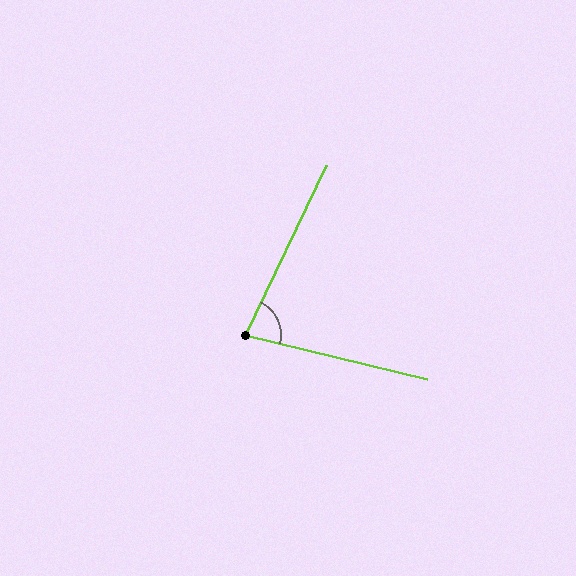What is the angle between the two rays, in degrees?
Approximately 78 degrees.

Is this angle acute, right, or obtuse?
It is acute.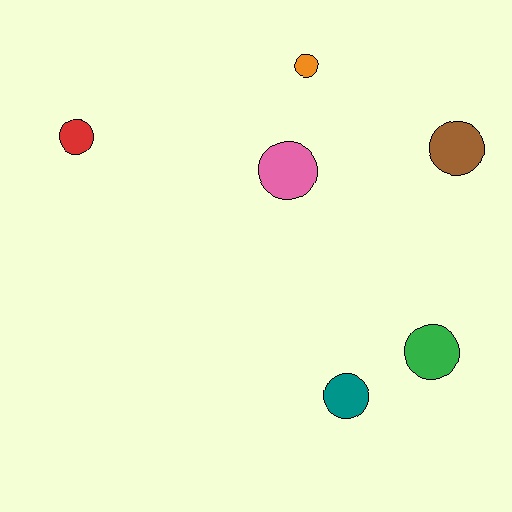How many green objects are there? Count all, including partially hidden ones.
There is 1 green object.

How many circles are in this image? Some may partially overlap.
There are 6 circles.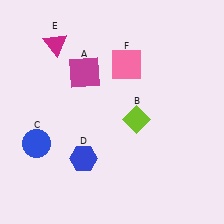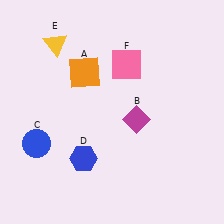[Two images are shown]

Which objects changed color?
A changed from magenta to orange. B changed from lime to magenta. E changed from magenta to yellow.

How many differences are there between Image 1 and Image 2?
There are 3 differences between the two images.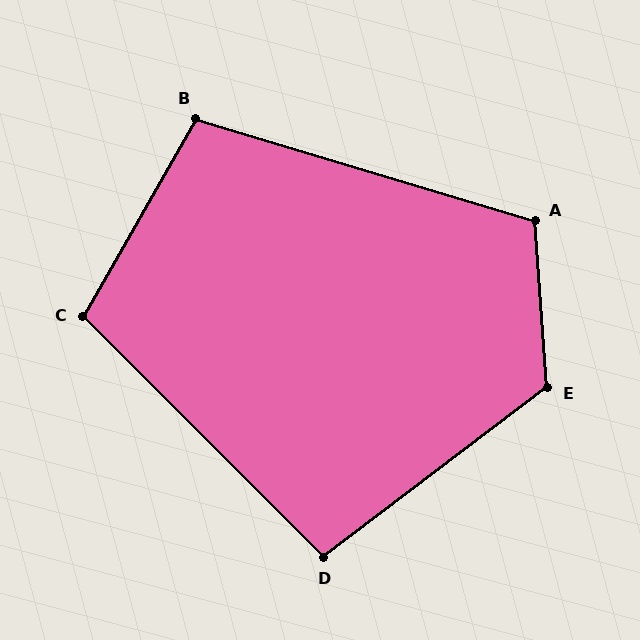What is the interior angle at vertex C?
Approximately 105 degrees (obtuse).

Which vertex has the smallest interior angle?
D, at approximately 98 degrees.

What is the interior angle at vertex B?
Approximately 103 degrees (obtuse).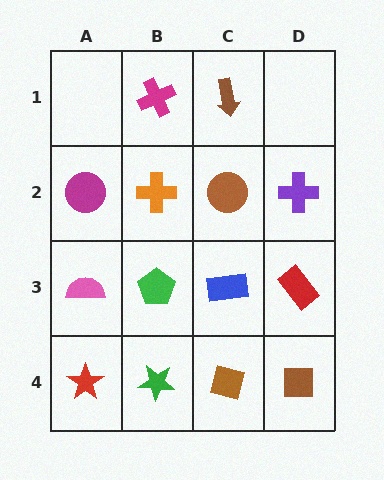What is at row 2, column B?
An orange cross.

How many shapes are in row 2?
4 shapes.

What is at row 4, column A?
A red star.